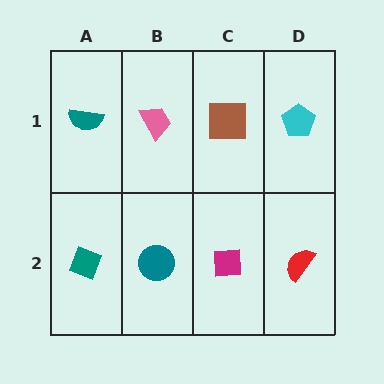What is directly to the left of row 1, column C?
A pink trapezoid.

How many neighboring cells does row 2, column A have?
2.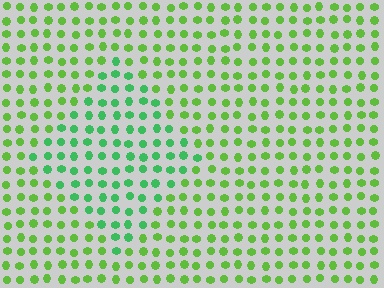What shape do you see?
I see a diamond.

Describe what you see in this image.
The image is filled with small lime elements in a uniform arrangement. A diamond-shaped region is visible where the elements are tinted to a slightly different hue, forming a subtle color boundary.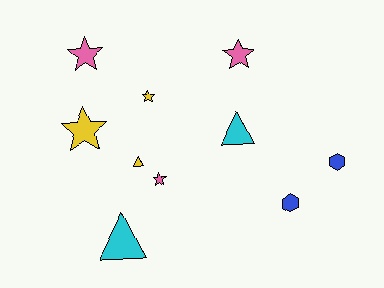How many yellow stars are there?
There are 2 yellow stars.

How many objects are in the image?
There are 10 objects.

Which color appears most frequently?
Yellow, with 3 objects.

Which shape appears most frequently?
Star, with 5 objects.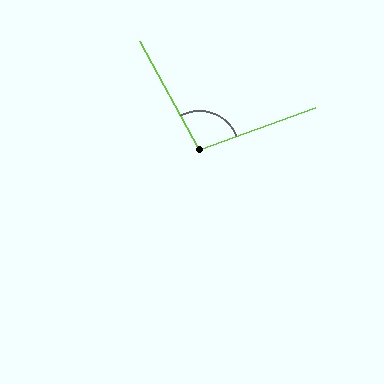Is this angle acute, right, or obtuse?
It is obtuse.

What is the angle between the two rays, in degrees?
Approximately 99 degrees.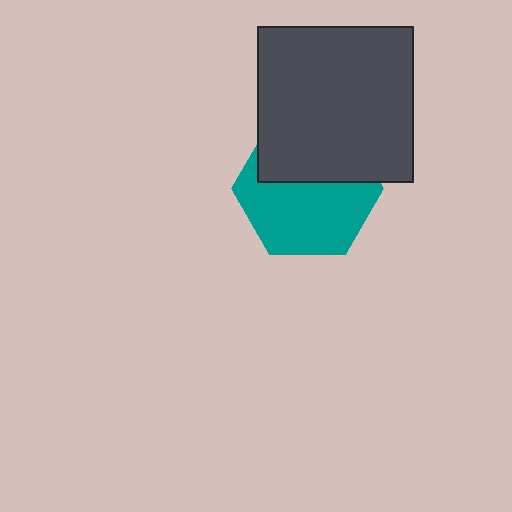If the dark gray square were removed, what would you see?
You would see the complete teal hexagon.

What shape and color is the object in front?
The object in front is a dark gray square.